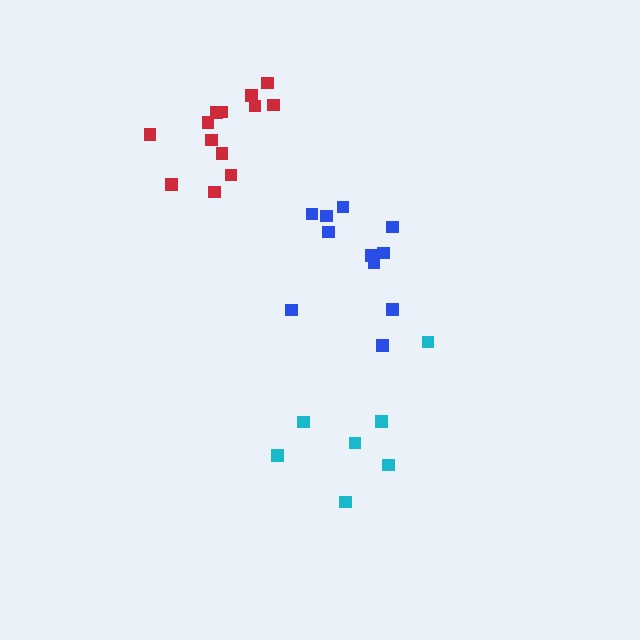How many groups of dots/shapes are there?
There are 3 groups.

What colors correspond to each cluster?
The clusters are colored: cyan, red, blue.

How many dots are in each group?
Group 1: 7 dots, Group 2: 13 dots, Group 3: 11 dots (31 total).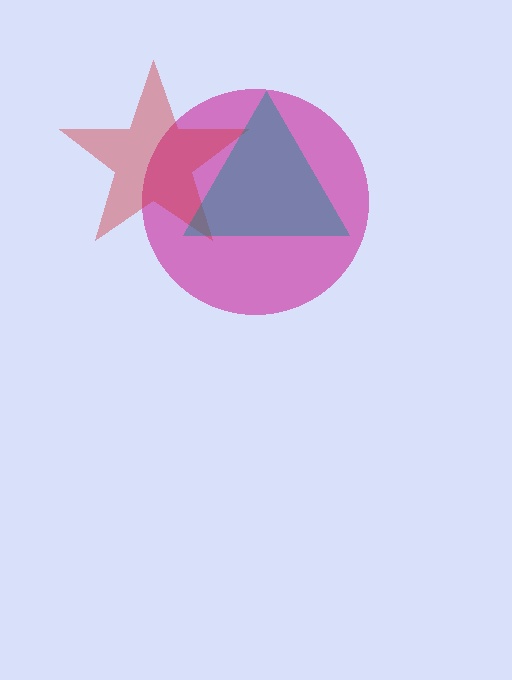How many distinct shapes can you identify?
There are 3 distinct shapes: a magenta circle, a red star, a teal triangle.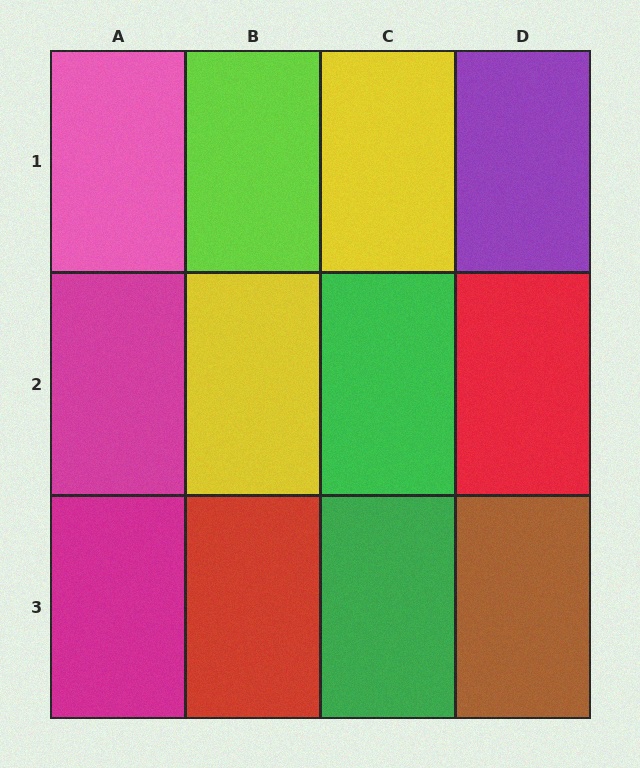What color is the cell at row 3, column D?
Brown.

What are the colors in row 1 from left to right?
Pink, lime, yellow, purple.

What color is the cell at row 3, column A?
Magenta.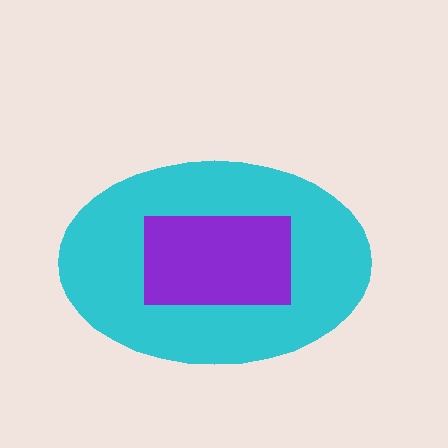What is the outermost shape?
The cyan ellipse.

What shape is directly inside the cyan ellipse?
The purple rectangle.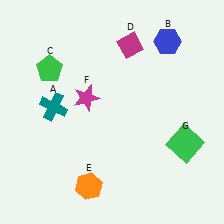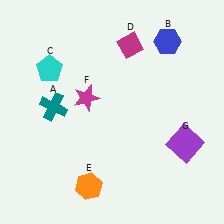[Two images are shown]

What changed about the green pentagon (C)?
In Image 1, C is green. In Image 2, it changed to cyan.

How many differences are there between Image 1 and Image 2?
There are 2 differences between the two images.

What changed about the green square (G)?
In Image 1, G is green. In Image 2, it changed to purple.